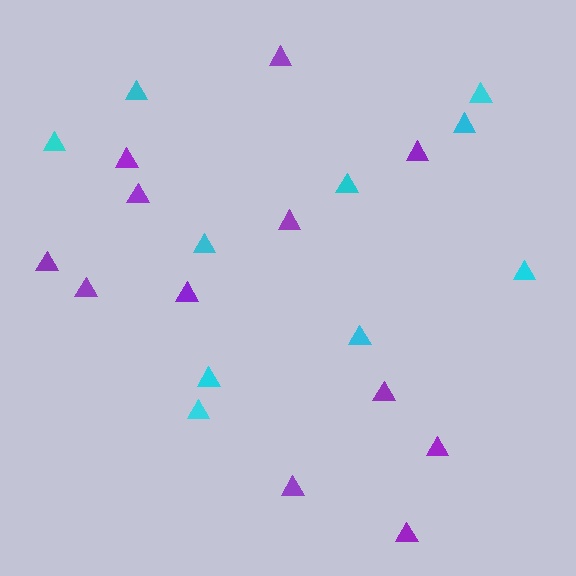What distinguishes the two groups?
There are 2 groups: one group of purple triangles (12) and one group of cyan triangles (10).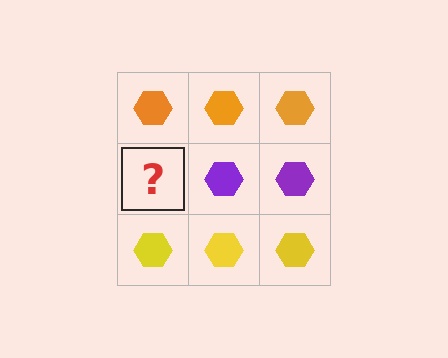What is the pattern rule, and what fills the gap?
The rule is that each row has a consistent color. The gap should be filled with a purple hexagon.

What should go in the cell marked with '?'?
The missing cell should contain a purple hexagon.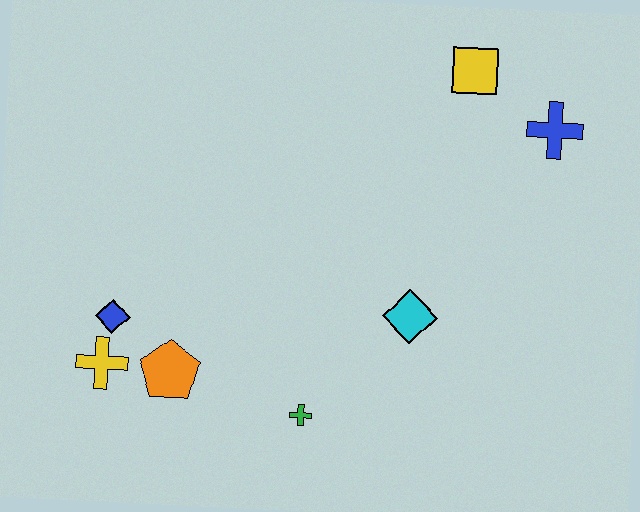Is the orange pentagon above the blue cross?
No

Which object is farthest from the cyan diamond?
The yellow cross is farthest from the cyan diamond.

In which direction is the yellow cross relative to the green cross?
The yellow cross is to the left of the green cross.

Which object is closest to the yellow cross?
The blue diamond is closest to the yellow cross.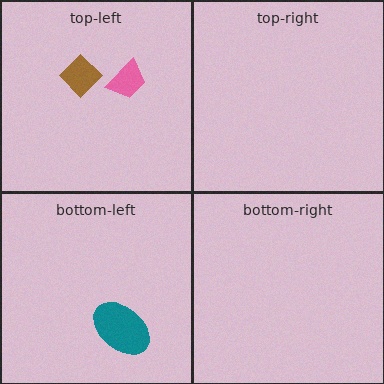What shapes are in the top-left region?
The pink trapezoid, the brown diamond.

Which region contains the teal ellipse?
The bottom-left region.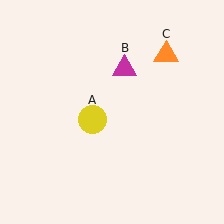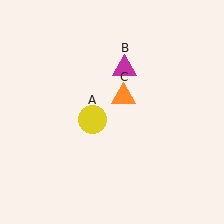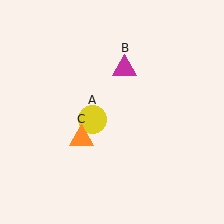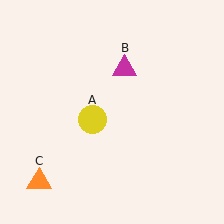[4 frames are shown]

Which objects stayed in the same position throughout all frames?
Yellow circle (object A) and magenta triangle (object B) remained stationary.